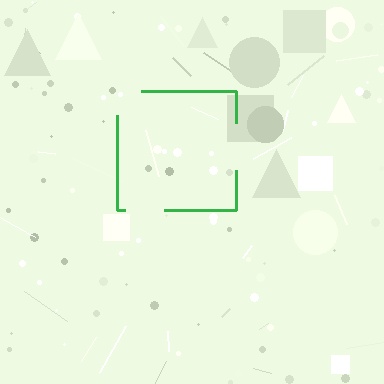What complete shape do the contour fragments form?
The contour fragments form a square.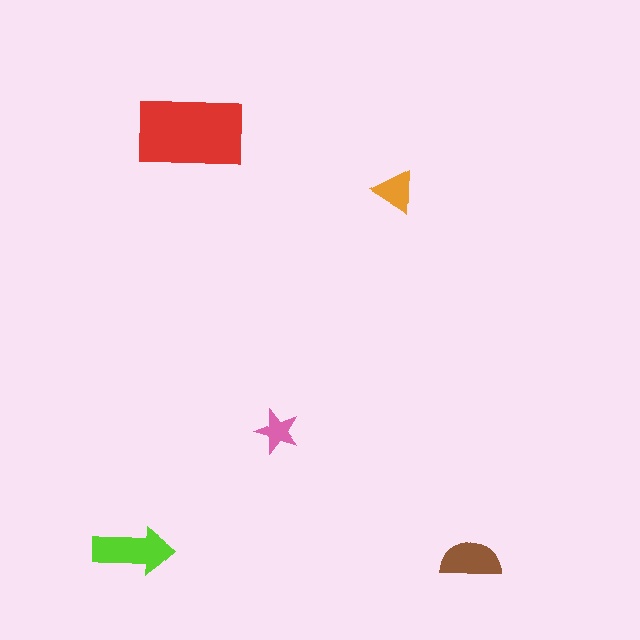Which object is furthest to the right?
The brown semicircle is rightmost.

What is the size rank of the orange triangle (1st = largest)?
4th.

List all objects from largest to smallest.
The red rectangle, the lime arrow, the brown semicircle, the orange triangle, the pink star.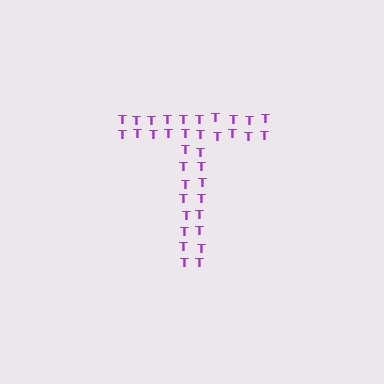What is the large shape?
The large shape is the letter T.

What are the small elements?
The small elements are letter T's.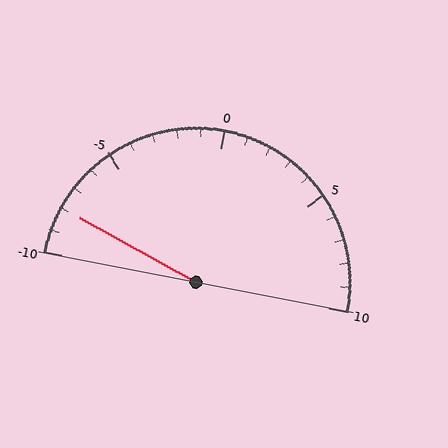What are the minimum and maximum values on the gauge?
The gauge ranges from -10 to 10.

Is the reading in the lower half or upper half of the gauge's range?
The reading is in the lower half of the range (-10 to 10).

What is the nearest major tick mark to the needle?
The nearest major tick mark is -10.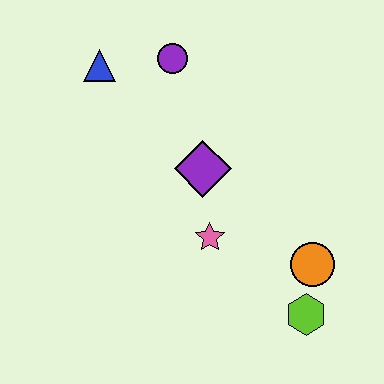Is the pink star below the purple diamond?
Yes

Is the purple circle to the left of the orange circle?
Yes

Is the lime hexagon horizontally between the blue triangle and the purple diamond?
No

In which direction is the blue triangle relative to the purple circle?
The blue triangle is to the left of the purple circle.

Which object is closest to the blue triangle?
The purple circle is closest to the blue triangle.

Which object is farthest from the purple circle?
The lime hexagon is farthest from the purple circle.